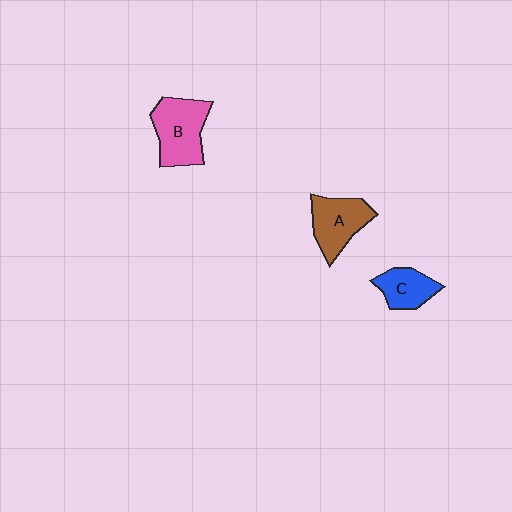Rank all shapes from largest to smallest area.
From largest to smallest: B (pink), A (brown), C (blue).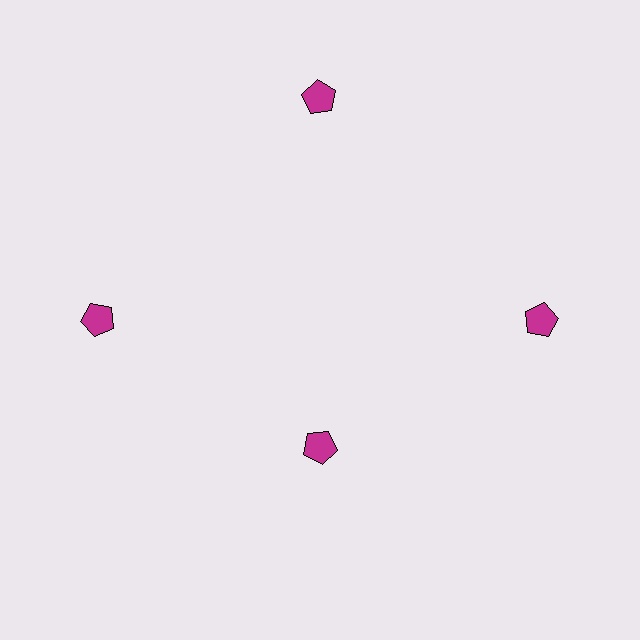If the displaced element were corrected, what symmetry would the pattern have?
It would have 4-fold rotational symmetry — the pattern would map onto itself every 90 degrees.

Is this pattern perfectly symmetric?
No. The 4 magenta pentagons are arranged in a ring, but one element near the 6 o'clock position is pulled inward toward the center, breaking the 4-fold rotational symmetry.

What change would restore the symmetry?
The symmetry would be restored by moving it outward, back onto the ring so that all 4 pentagons sit at equal angles and equal distance from the center.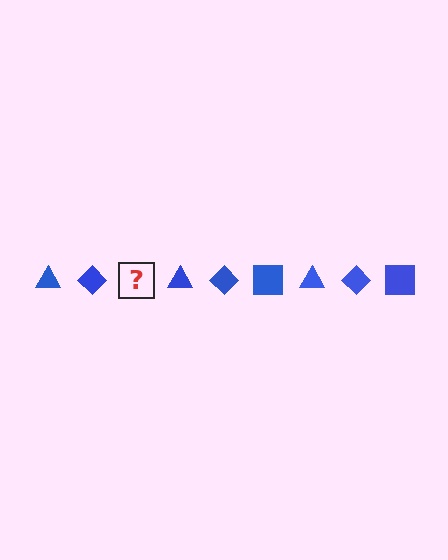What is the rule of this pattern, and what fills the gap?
The rule is that the pattern cycles through triangle, diamond, square shapes in blue. The gap should be filled with a blue square.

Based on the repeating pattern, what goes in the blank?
The blank should be a blue square.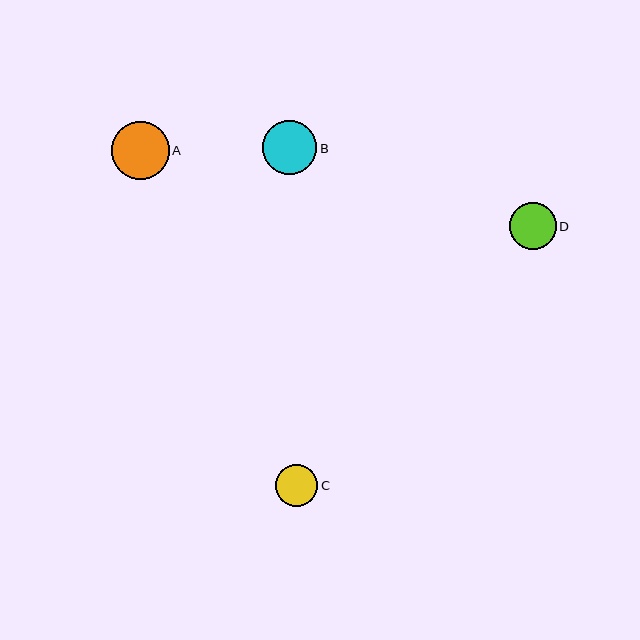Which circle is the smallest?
Circle C is the smallest with a size of approximately 42 pixels.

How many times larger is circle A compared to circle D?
Circle A is approximately 1.2 times the size of circle D.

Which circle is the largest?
Circle A is the largest with a size of approximately 58 pixels.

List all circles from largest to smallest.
From largest to smallest: A, B, D, C.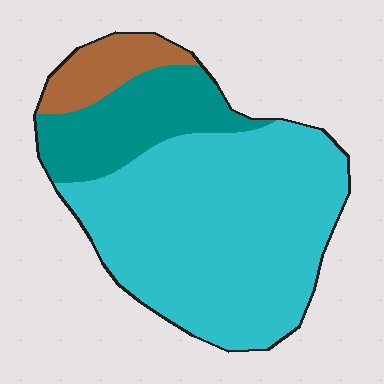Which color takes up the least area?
Brown, at roughly 10%.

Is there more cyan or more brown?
Cyan.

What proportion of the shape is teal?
Teal covers about 20% of the shape.